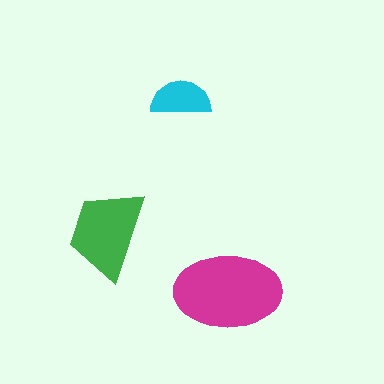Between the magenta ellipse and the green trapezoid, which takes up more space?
The magenta ellipse.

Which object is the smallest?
The cyan semicircle.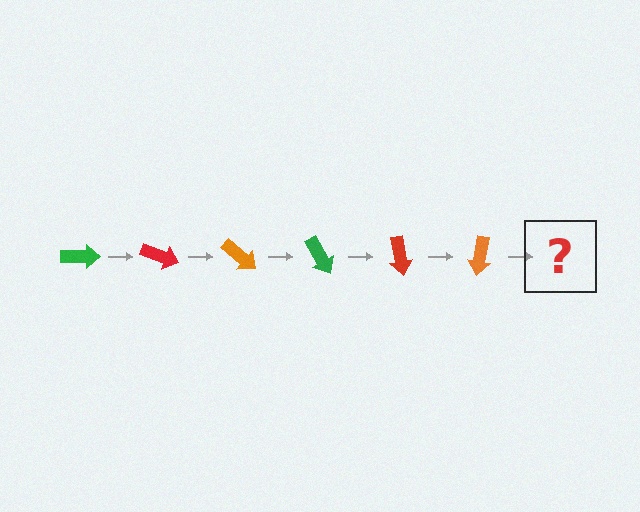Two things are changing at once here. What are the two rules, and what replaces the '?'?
The two rules are that it rotates 20 degrees each step and the color cycles through green, red, and orange. The '?' should be a green arrow, rotated 120 degrees from the start.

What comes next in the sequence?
The next element should be a green arrow, rotated 120 degrees from the start.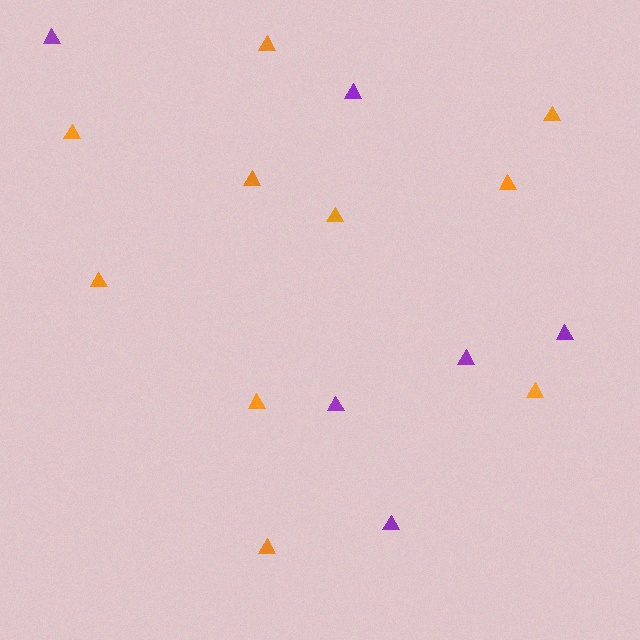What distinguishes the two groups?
There are 2 groups: one group of orange triangles (10) and one group of purple triangles (6).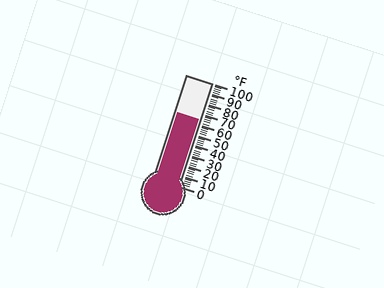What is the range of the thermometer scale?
The thermometer scale ranges from 0°F to 100°F.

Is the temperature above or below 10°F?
The temperature is above 10°F.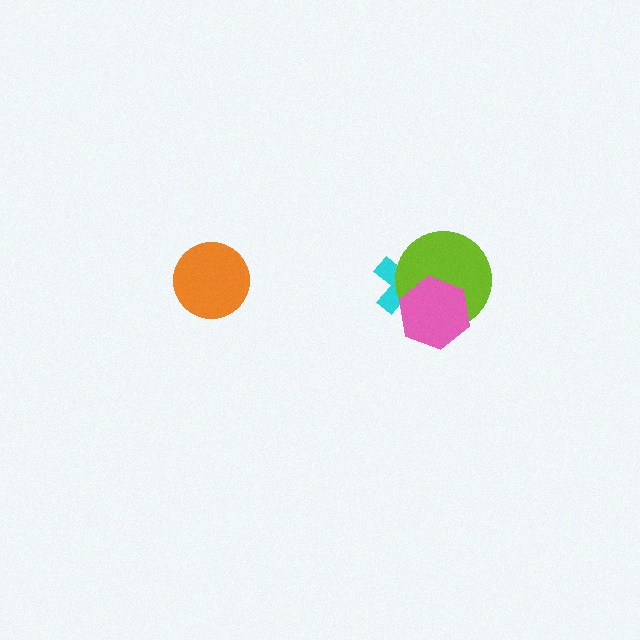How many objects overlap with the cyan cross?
2 objects overlap with the cyan cross.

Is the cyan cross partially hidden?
Yes, it is partially covered by another shape.